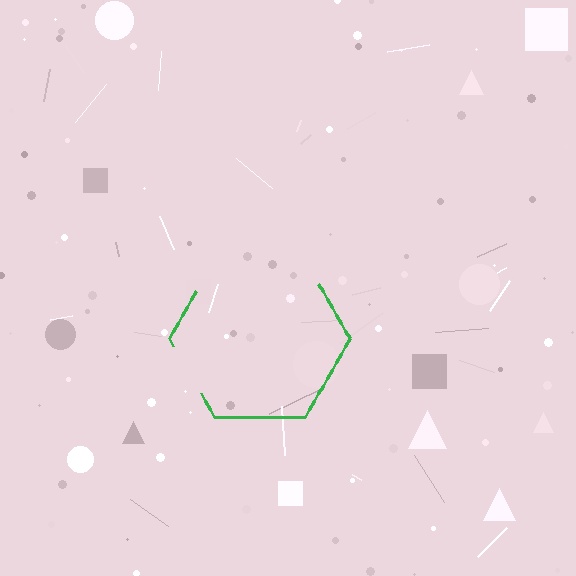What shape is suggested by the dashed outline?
The dashed outline suggests a hexagon.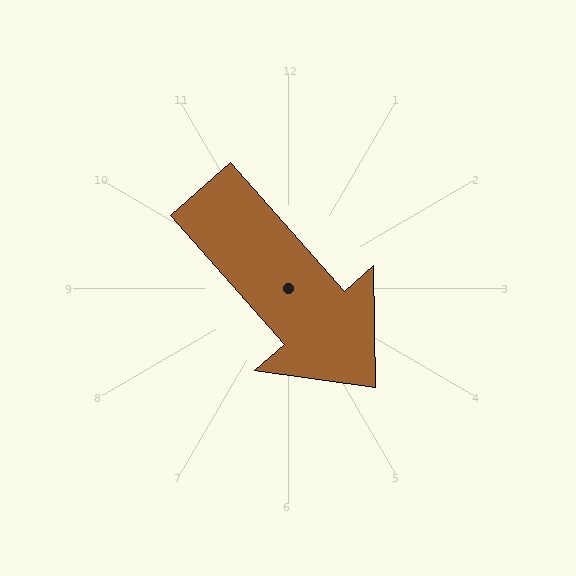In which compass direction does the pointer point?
Southeast.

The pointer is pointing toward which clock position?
Roughly 5 o'clock.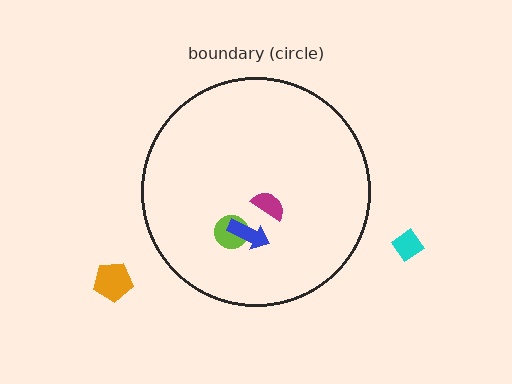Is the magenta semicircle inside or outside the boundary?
Inside.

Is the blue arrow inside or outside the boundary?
Inside.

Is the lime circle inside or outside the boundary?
Inside.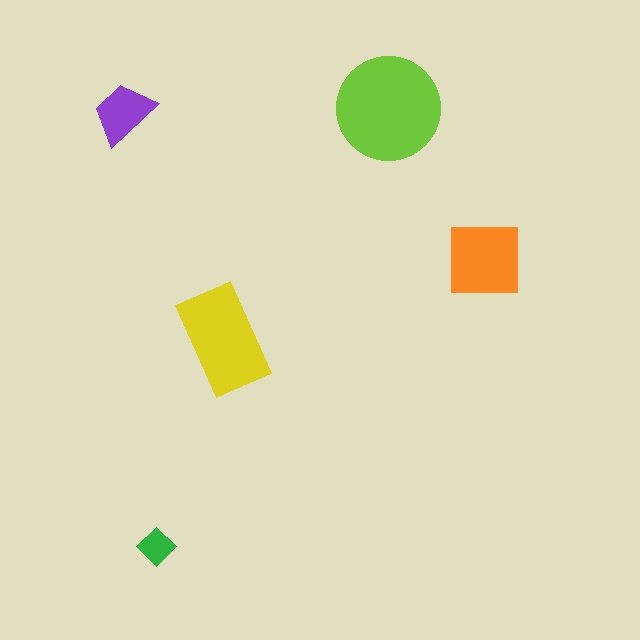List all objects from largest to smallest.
The lime circle, the yellow rectangle, the orange square, the purple trapezoid, the green diamond.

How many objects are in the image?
There are 5 objects in the image.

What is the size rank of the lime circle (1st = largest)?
1st.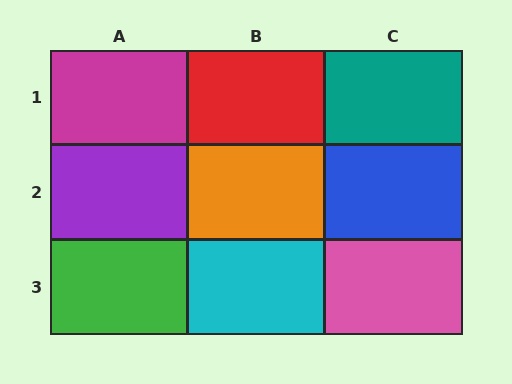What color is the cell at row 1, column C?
Teal.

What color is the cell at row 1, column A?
Magenta.